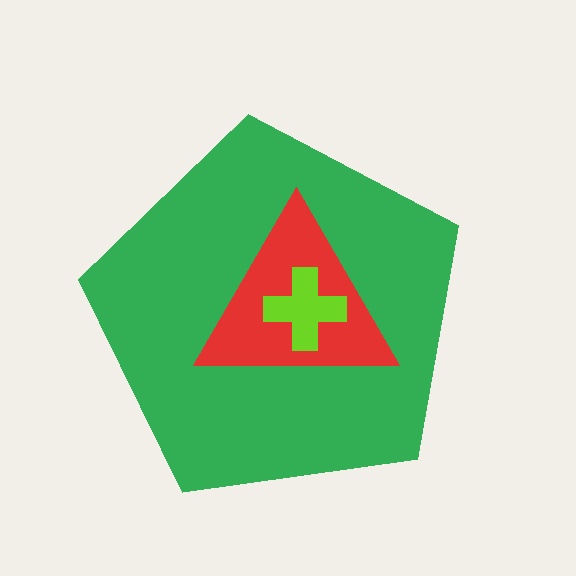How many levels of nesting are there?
3.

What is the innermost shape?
The lime cross.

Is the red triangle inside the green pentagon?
Yes.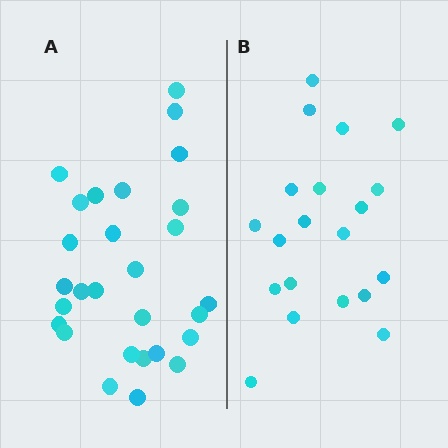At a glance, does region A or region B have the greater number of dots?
Region A (the left region) has more dots.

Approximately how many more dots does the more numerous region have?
Region A has roughly 8 or so more dots than region B.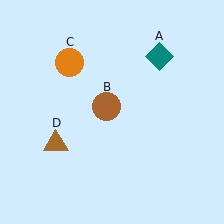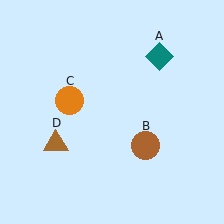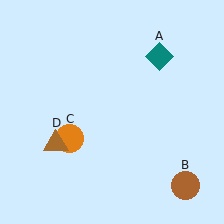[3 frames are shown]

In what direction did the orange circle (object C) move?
The orange circle (object C) moved down.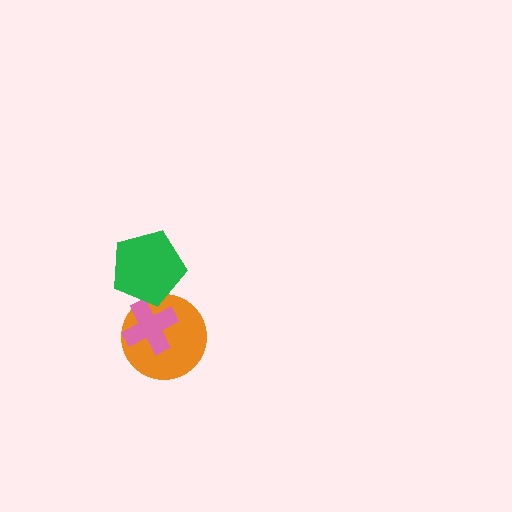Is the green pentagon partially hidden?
No, no other shape covers it.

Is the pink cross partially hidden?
Yes, it is partially covered by another shape.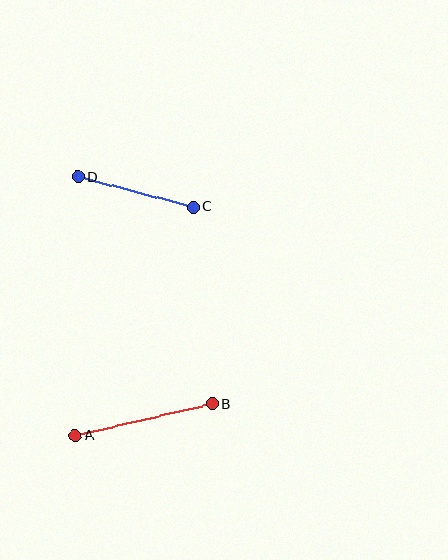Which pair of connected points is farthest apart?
Points A and B are farthest apart.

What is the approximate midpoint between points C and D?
The midpoint is at approximately (136, 192) pixels.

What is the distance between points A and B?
The distance is approximately 141 pixels.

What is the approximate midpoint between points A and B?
The midpoint is at approximately (144, 420) pixels.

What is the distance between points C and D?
The distance is approximately 120 pixels.